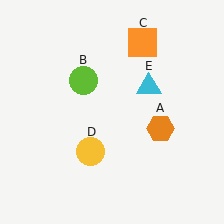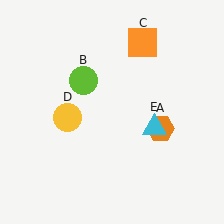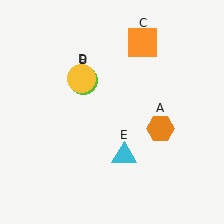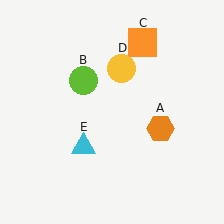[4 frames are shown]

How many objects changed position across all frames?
2 objects changed position: yellow circle (object D), cyan triangle (object E).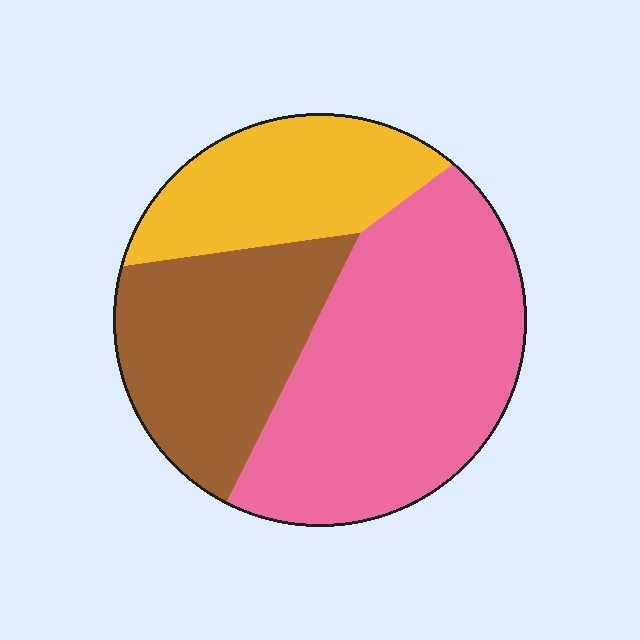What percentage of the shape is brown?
Brown covers around 30% of the shape.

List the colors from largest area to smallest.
From largest to smallest: pink, brown, yellow.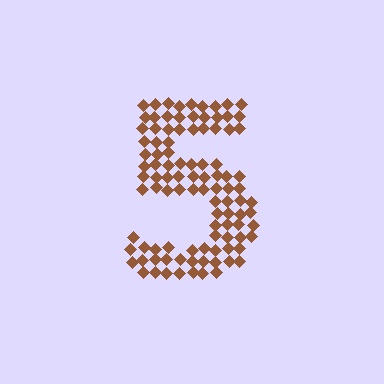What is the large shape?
The large shape is the digit 5.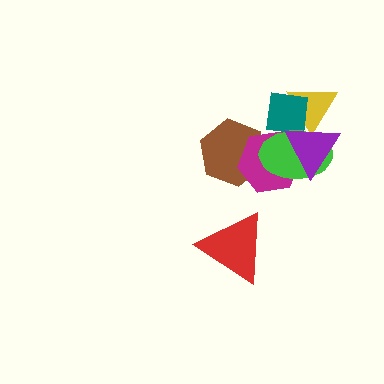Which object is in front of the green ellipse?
The purple triangle is in front of the green ellipse.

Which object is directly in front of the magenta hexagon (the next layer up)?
The green ellipse is directly in front of the magenta hexagon.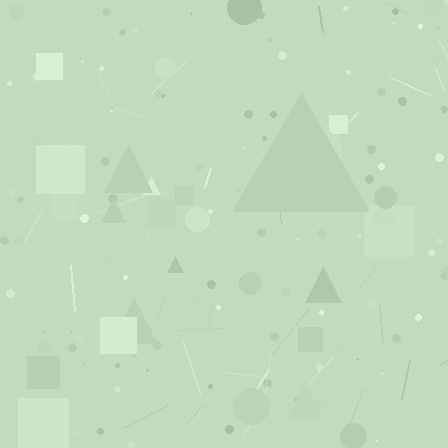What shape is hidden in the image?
A triangle is hidden in the image.